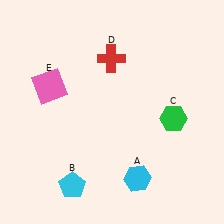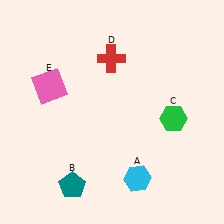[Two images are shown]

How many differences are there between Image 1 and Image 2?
There is 1 difference between the two images.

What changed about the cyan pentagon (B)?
In Image 1, B is cyan. In Image 2, it changed to teal.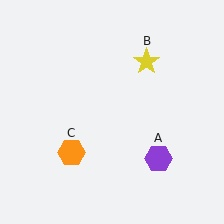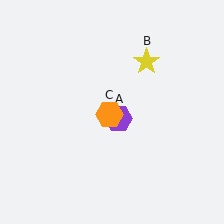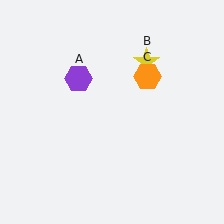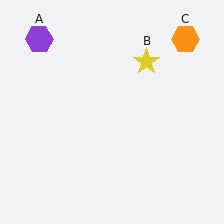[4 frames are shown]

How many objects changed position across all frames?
2 objects changed position: purple hexagon (object A), orange hexagon (object C).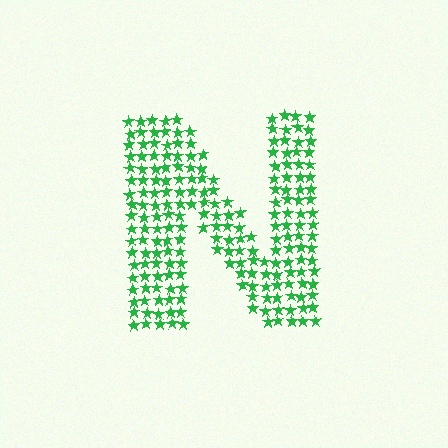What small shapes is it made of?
It is made of small stars.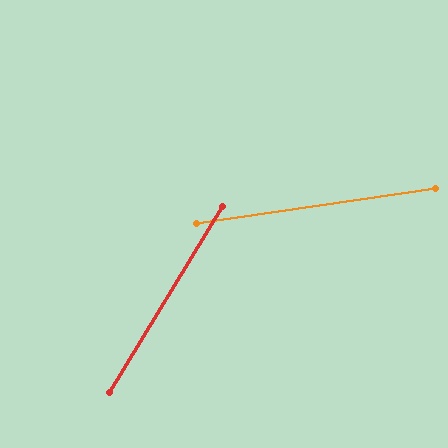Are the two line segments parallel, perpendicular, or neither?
Neither parallel nor perpendicular — they differ by about 50°.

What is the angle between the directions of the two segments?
Approximately 50 degrees.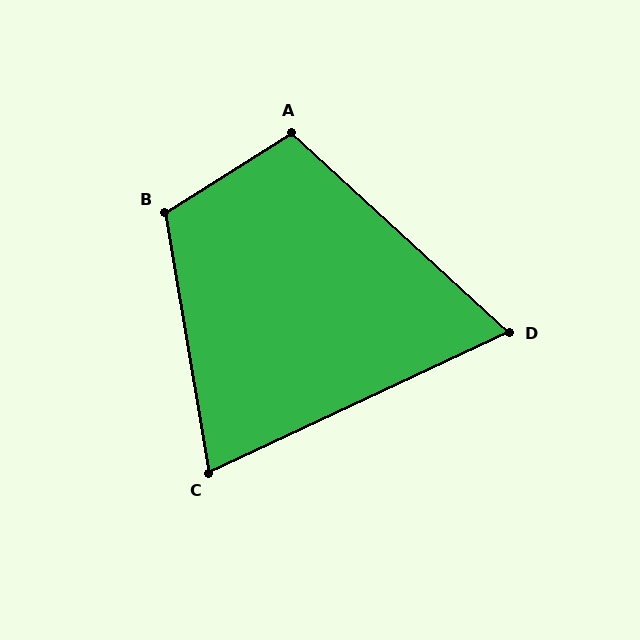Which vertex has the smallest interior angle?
D, at approximately 68 degrees.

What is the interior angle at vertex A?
Approximately 105 degrees (obtuse).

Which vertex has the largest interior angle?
B, at approximately 112 degrees.